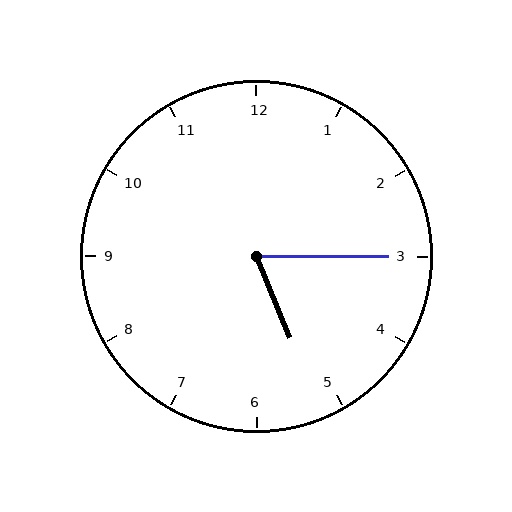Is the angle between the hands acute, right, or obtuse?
It is acute.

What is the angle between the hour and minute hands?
Approximately 68 degrees.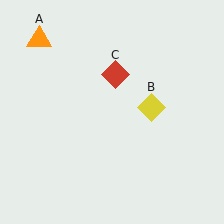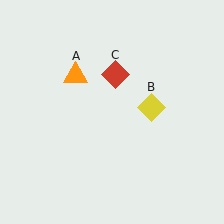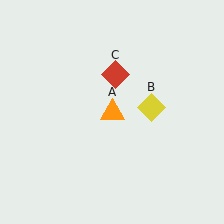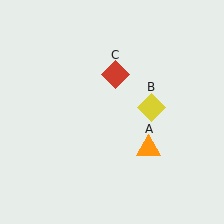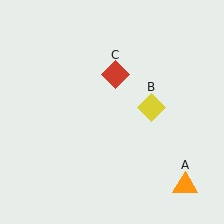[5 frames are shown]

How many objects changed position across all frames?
1 object changed position: orange triangle (object A).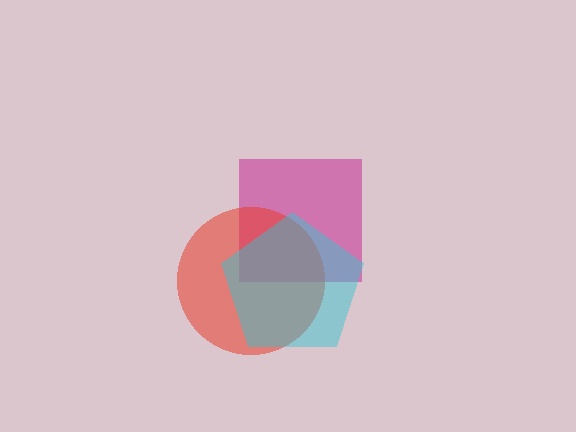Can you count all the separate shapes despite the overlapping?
Yes, there are 3 separate shapes.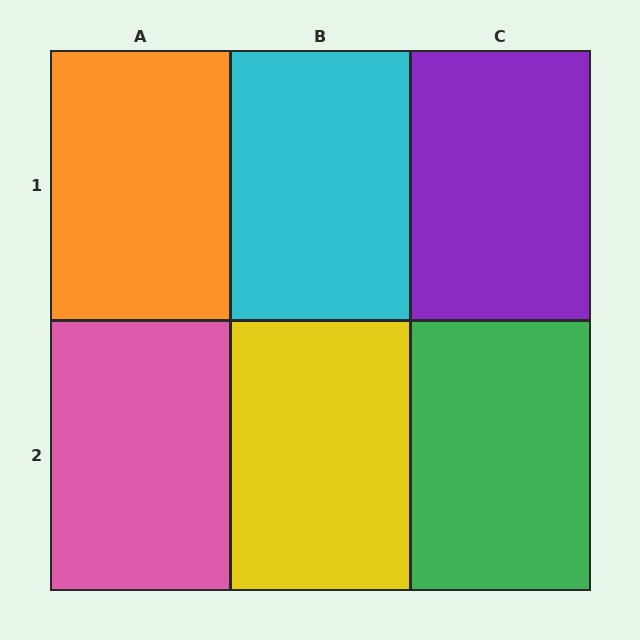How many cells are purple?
1 cell is purple.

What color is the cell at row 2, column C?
Green.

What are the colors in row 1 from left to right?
Orange, cyan, purple.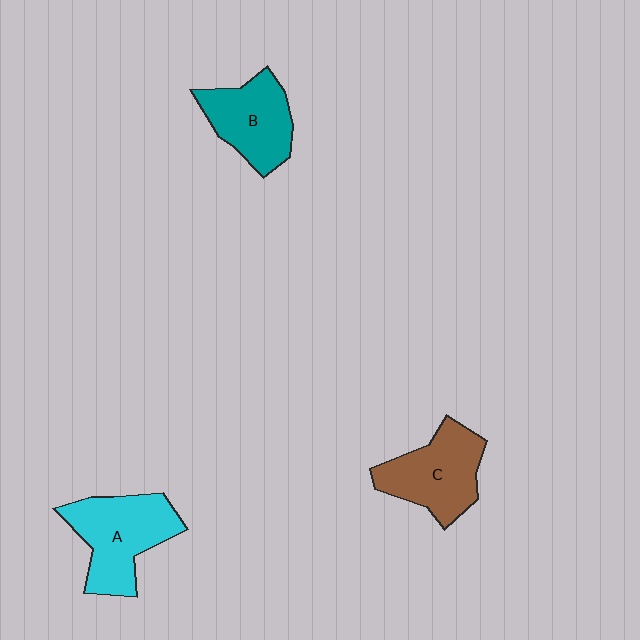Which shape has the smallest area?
Shape B (teal).